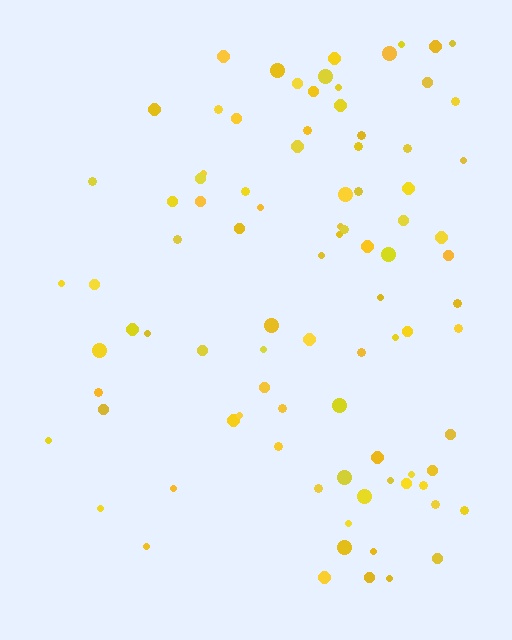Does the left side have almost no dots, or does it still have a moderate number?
Still a moderate number, just noticeably fewer than the right.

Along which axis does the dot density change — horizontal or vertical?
Horizontal.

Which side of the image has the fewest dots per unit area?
The left.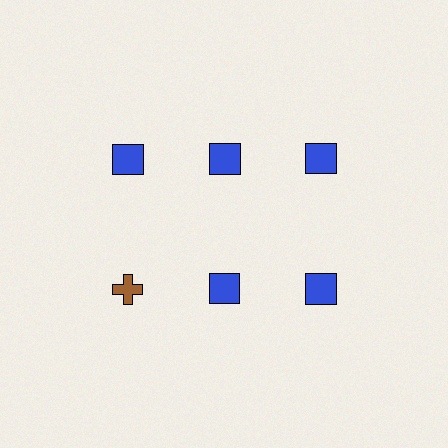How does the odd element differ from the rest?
It differs in both color (brown instead of blue) and shape (cross instead of square).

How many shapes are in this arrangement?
There are 6 shapes arranged in a grid pattern.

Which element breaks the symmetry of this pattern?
The brown cross in the second row, leftmost column breaks the symmetry. All other shapes are blue squares.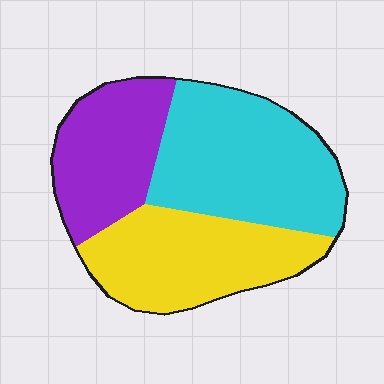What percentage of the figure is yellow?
Yellow takes up between a sixth and a third of the figure.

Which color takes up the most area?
Cyan, at roughly 40%.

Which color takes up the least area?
Purple, at roughly 25%.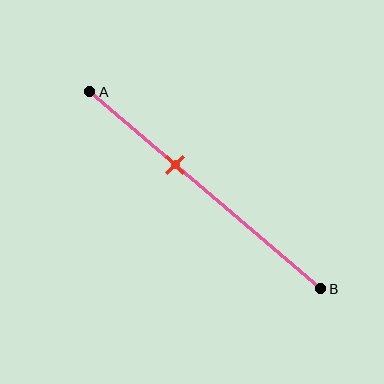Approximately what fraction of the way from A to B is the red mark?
The red mark is approximately 35% of the way from A to B.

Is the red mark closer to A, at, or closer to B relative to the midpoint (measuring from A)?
The red mark is closer to point A than the midpoint of segment AB.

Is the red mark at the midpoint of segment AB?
No, the mark is at about 35% from A, not at the 50% midpoint.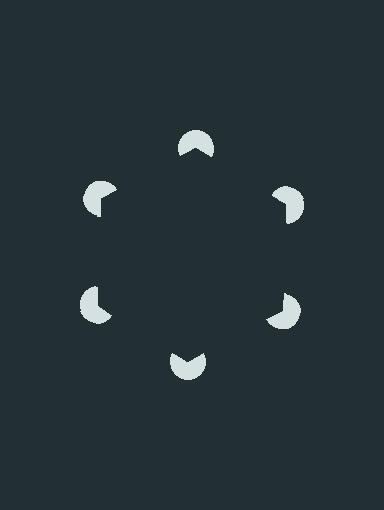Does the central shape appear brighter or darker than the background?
It typically appears slightly darker than the background, even though no actual brightness change is drawn.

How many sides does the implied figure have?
6 sides.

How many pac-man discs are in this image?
There are 6 — one at each vertex of the illusory hexagon.